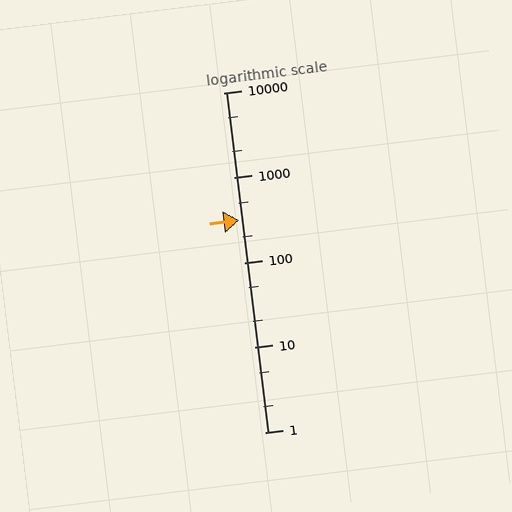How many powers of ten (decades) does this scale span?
The scale spans 4 decades, from 1 to 10000.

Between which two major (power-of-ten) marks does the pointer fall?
The pointer is between 100 and 1000.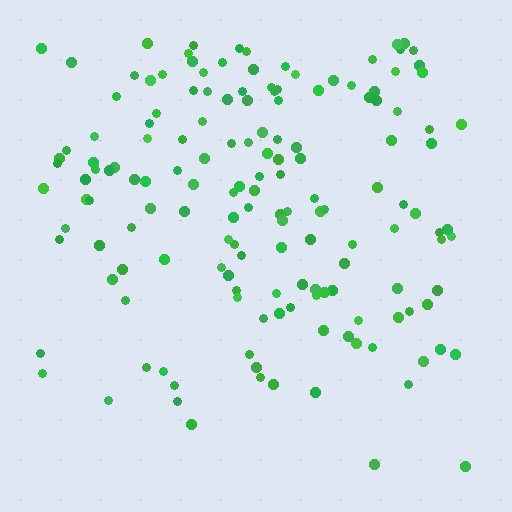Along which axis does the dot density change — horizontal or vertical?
Vertical.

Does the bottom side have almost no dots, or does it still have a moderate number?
Still a moderate number, just noticeably fewer than the top.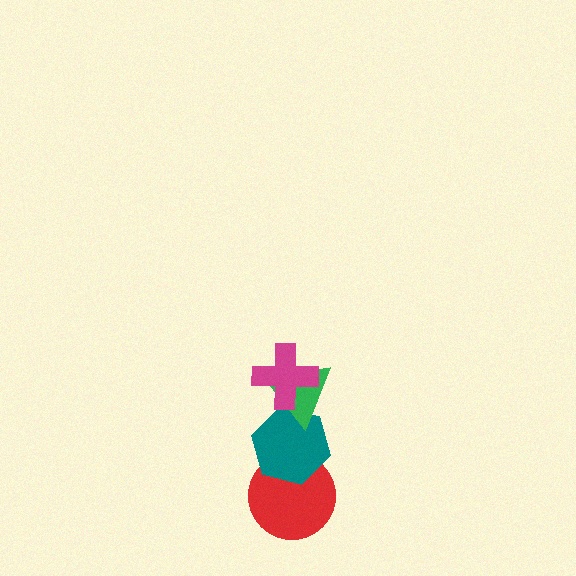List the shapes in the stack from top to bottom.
From top to bottom: the magenta cross, the green triangle, the teal hexagon, the red circle.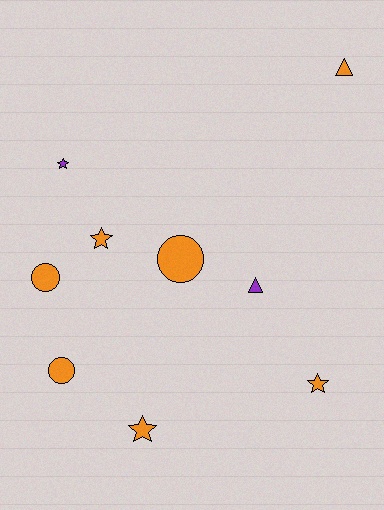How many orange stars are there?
There are 3 orange stars.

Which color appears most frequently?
Orange, with 7 objects.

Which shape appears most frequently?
Star, with 4 objects.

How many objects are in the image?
There are 9 objects.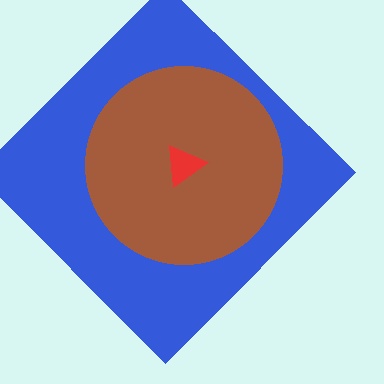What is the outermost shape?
The blue diamond.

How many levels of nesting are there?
3.